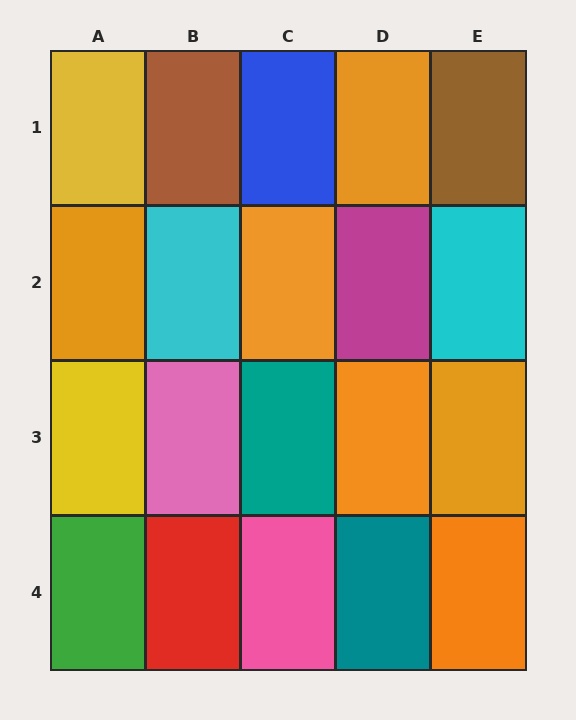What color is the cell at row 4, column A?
Green.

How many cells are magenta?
1 cell is magenta.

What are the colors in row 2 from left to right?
Orange, cyan, orange, magenta, cyan.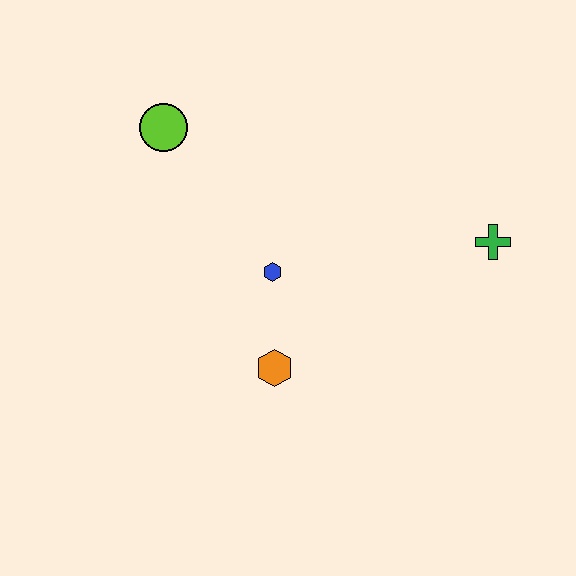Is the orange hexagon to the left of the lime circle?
No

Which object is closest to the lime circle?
The blue hexagon is closest to the lime circle.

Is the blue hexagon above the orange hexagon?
Yes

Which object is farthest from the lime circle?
The green cross is farthest from the lime circle.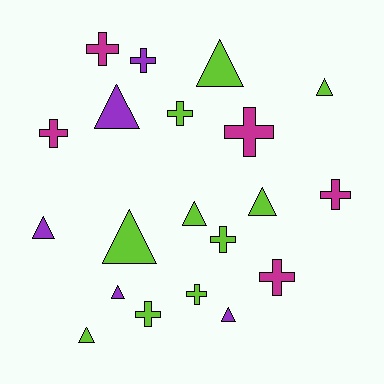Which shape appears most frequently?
Cross, with 10 objects.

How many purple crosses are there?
There is 1 purple cross.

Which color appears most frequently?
Lime, with 10 objects.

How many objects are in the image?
There are 20 objects.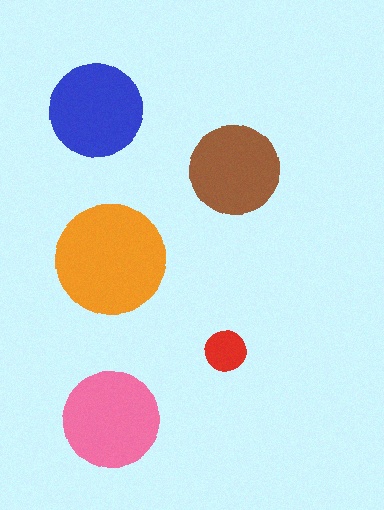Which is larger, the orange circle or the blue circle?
The orange one.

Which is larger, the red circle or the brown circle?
The brown one.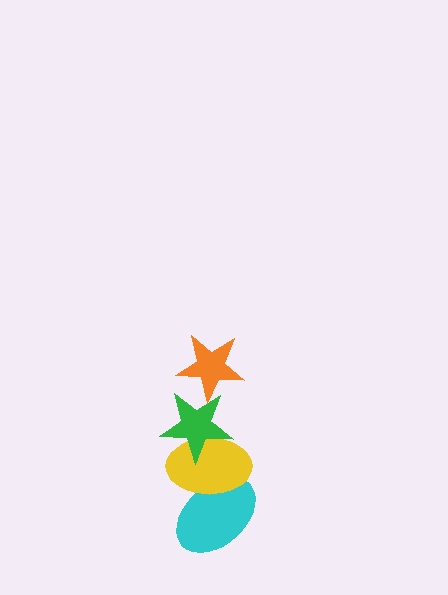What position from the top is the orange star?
The orange star is 1st from the top.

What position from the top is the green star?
The green star is 2nd from the top.